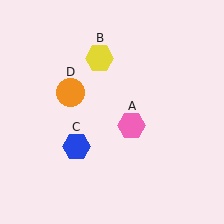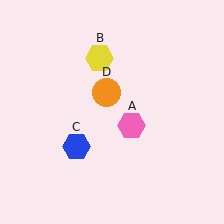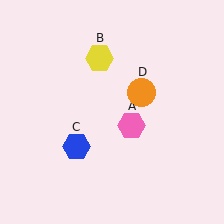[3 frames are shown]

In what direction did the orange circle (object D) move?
The orange circle (object D) moved right.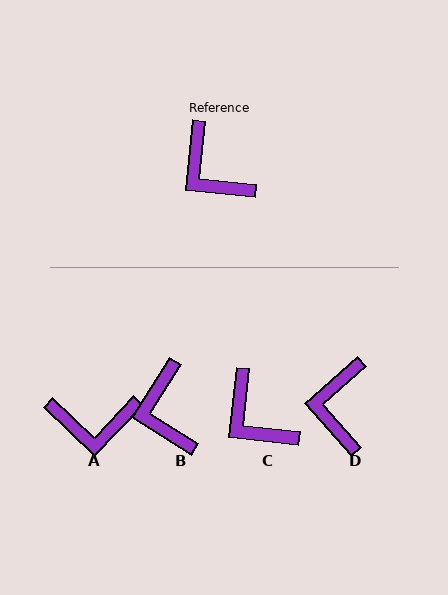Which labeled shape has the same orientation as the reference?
C.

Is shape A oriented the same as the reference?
No, it is off by about 52 degrees.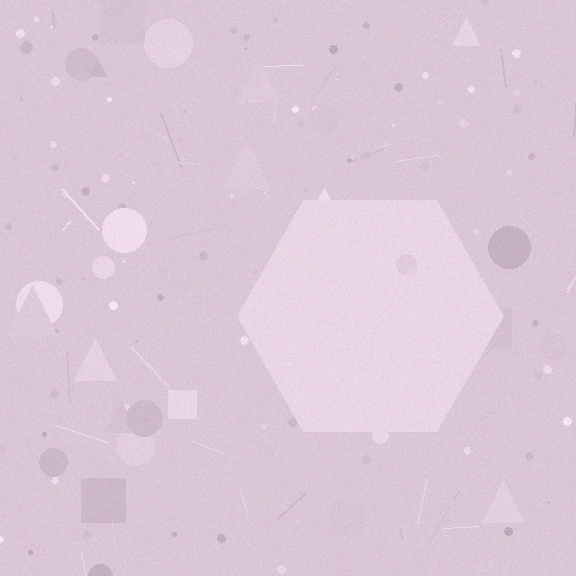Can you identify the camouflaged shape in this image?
The camouflaged shape is a hexagon.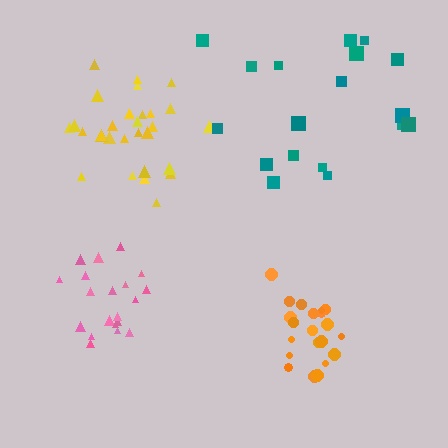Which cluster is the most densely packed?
Orange.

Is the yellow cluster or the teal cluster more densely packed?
Yellow.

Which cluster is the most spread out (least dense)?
Teal.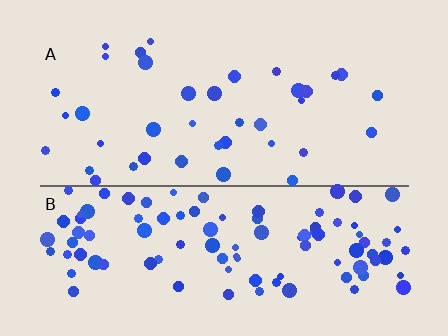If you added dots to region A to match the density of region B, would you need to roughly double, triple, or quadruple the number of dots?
Approximately triple.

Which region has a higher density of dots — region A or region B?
B (the bottom).